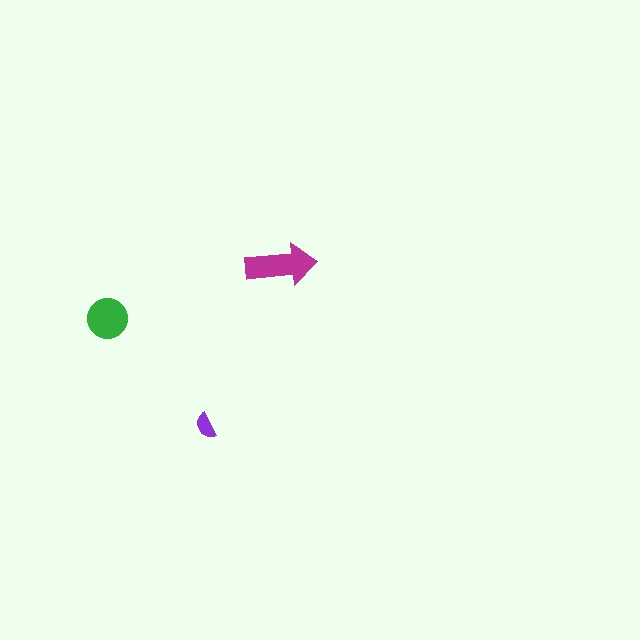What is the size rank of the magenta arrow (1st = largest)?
1st.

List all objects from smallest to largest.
The purple semicircle, the green circle, the magenta arrow.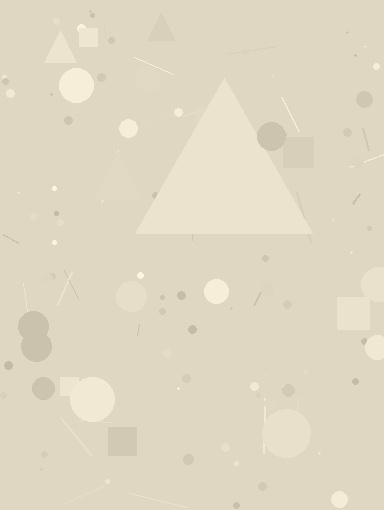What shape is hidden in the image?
A triangle is hidden in the image.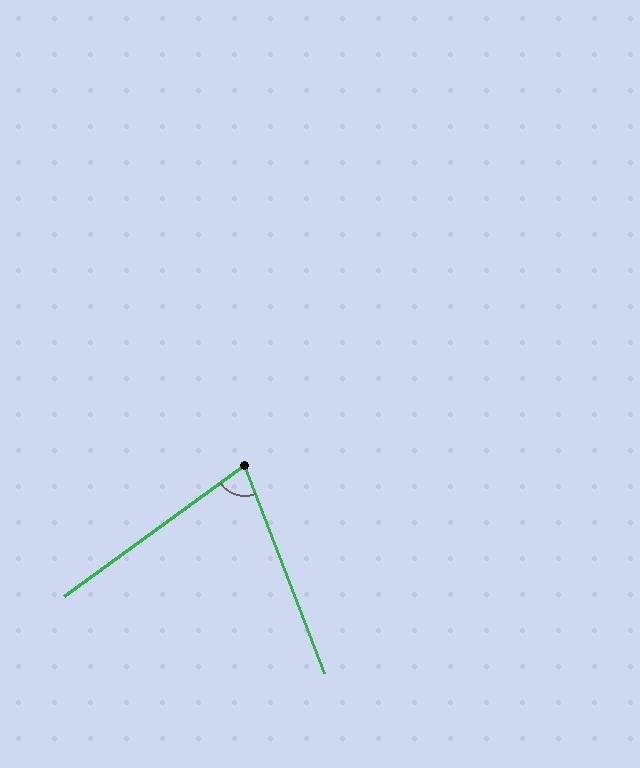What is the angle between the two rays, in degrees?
Approximately 75 degrees.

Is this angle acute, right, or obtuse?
It is acute.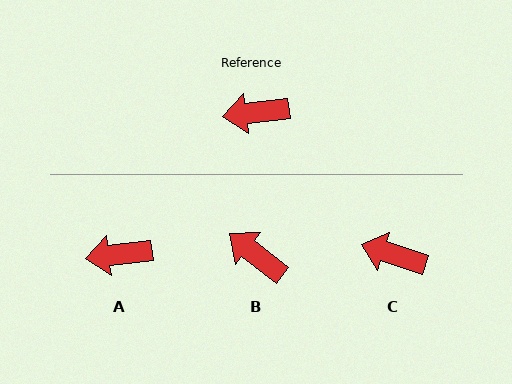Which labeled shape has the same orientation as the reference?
A.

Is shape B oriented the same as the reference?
No, it is off by about 45 degrees.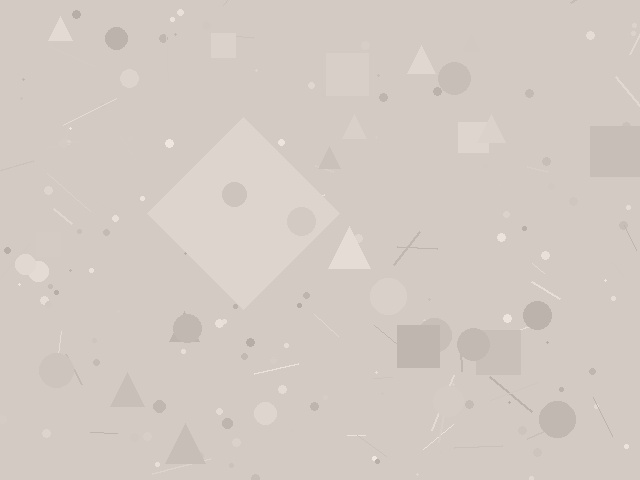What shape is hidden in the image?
A diamond is hidden in the image.